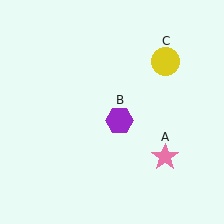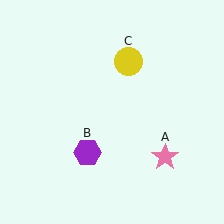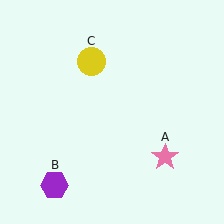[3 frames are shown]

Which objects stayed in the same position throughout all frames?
Pink star (object A) remained stationary.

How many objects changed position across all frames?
2 objects changed position: purple hexagon (object B), yellow circle (object C).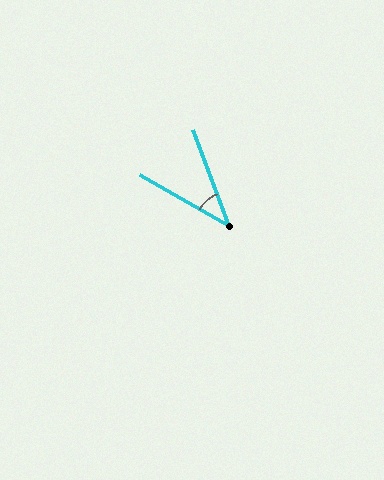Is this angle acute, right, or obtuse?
It is acute.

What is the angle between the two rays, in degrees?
Approximately 40 degrees.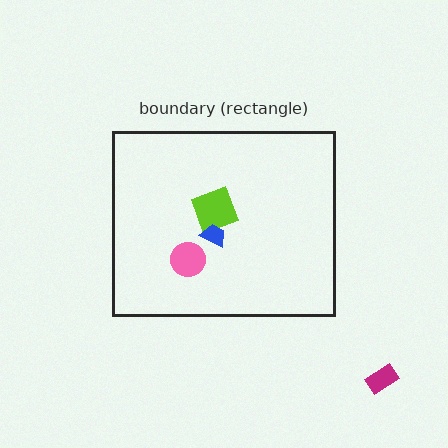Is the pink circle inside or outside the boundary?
Inside.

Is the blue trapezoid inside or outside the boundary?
Inside.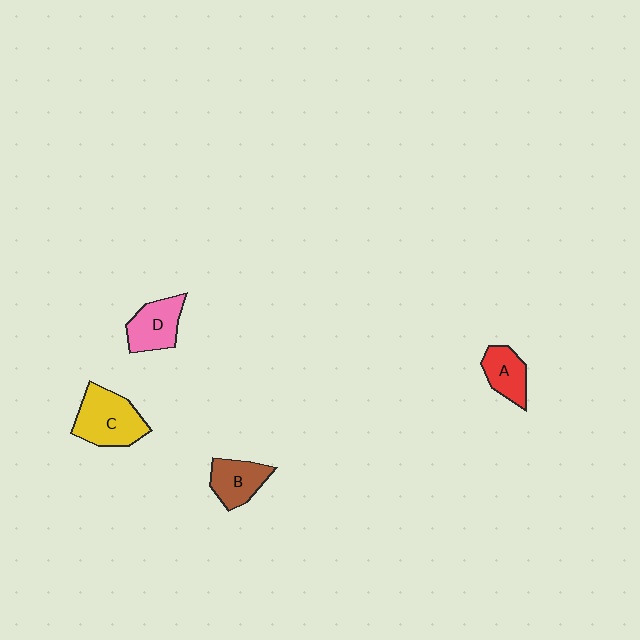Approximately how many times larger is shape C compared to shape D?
Approximately 1.4 times.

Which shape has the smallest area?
Shape A (red).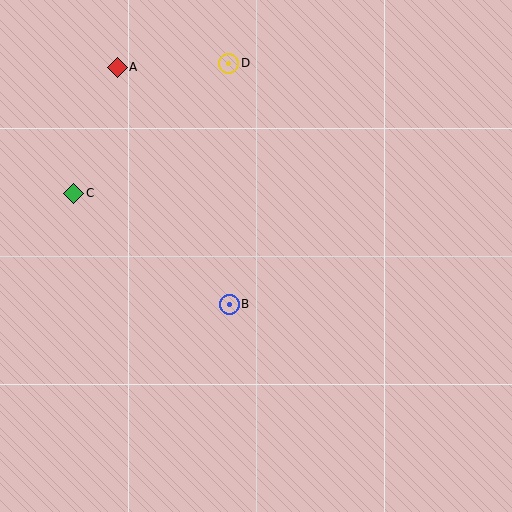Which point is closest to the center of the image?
Point B at (229, 304) is closest to the center.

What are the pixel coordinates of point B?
Point B is at (229, 304).